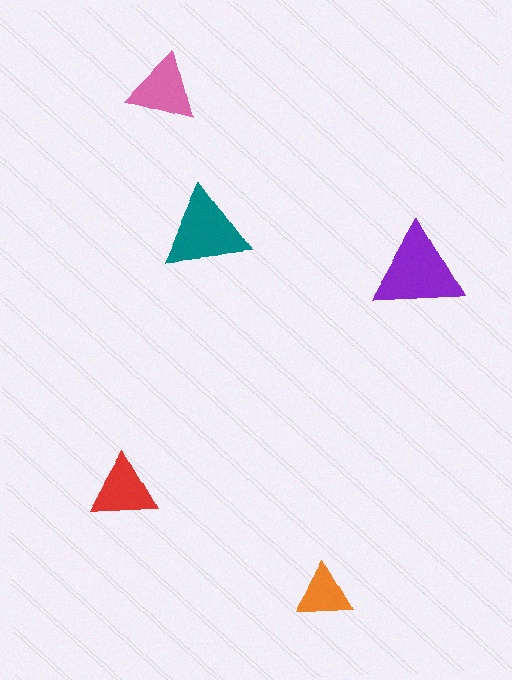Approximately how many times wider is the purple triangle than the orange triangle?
About 1.5 times wider.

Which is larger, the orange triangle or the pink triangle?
The pink one.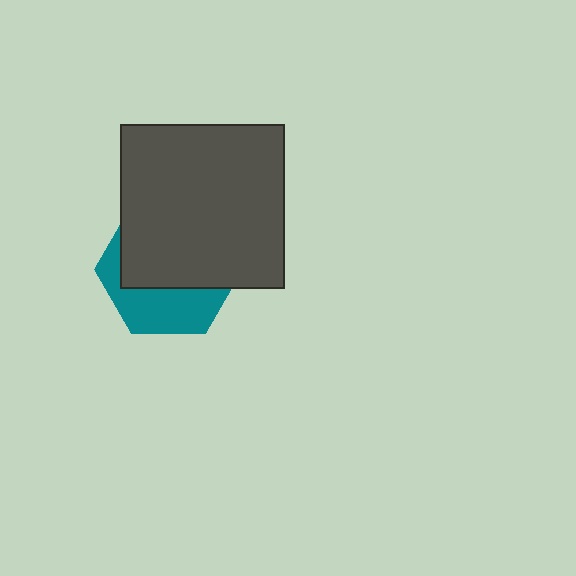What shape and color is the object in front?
The object in front is a dark gray square.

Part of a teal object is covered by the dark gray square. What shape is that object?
It is a hexagon.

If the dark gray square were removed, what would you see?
You would see the complete teal hexagon.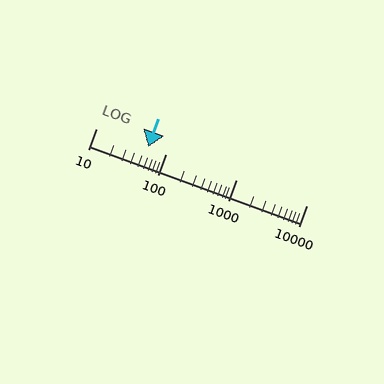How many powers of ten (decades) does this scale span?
The scale spans 3 decades, from 10 to 10000.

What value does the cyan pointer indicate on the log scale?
The pointer indicates approximately 56.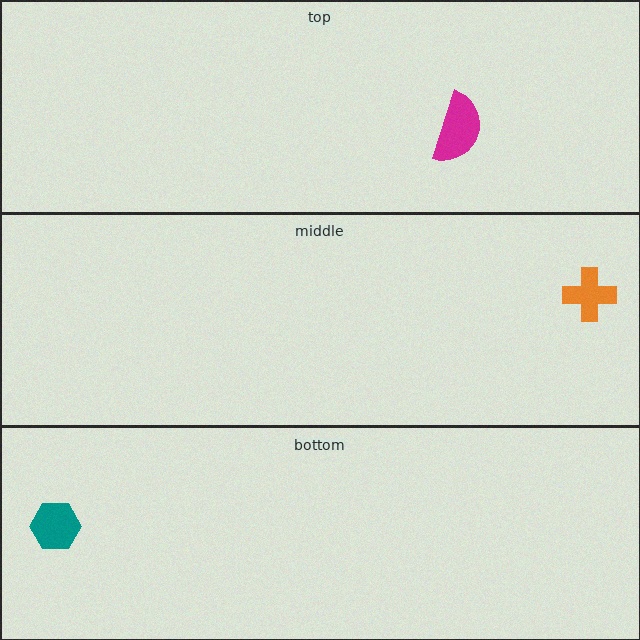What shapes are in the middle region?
The orange cross.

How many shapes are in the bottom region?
1.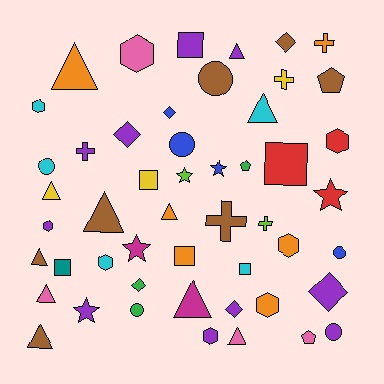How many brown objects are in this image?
There are 7 brown objects.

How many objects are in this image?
There are 50 objects.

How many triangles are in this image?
There are 11 triangles.